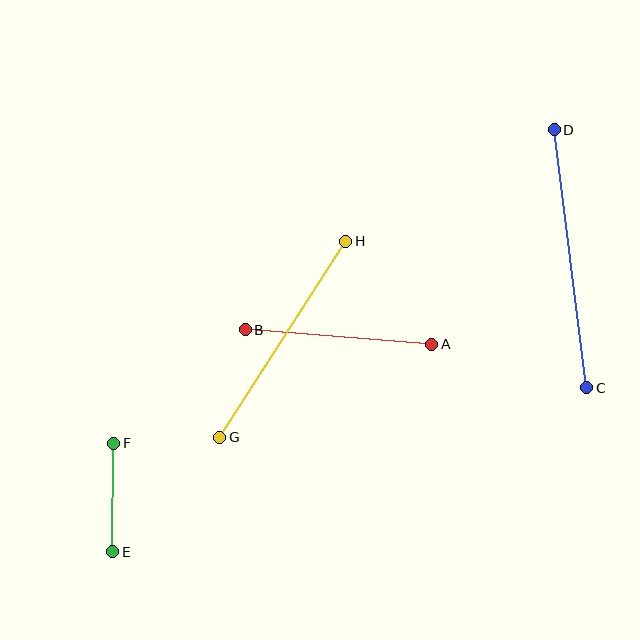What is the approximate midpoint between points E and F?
The midpoint is at approximately (113, 497) pixels.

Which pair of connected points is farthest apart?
Points C and D are farthest apart.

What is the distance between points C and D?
The distance is approximately 260 pixels.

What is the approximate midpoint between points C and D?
The midpoint is at approximately (571, 259) pixels.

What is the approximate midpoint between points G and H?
The midpoint is at approximately (283, 339) pixels.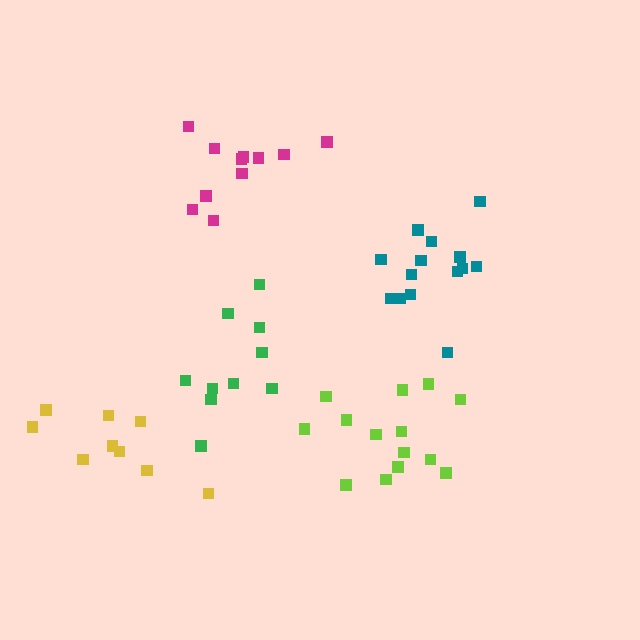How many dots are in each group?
Group 1: 14 dots, Group 2: 11 dots, Group 3: 9 dots, Group 4: 14 dots, Group 5: 10 dots (58 total).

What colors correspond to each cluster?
The clusters are colored: teal, magenta, yellow, lime, green.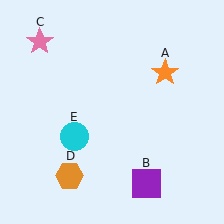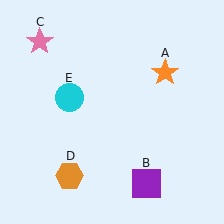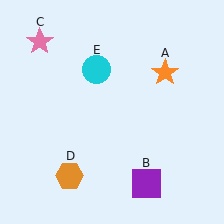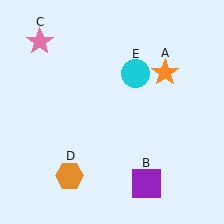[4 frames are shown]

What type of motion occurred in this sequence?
The cyan circle (object E) rotated clockwise around the center of the scene.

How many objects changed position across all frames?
1 object changed position: cyan circle (object E).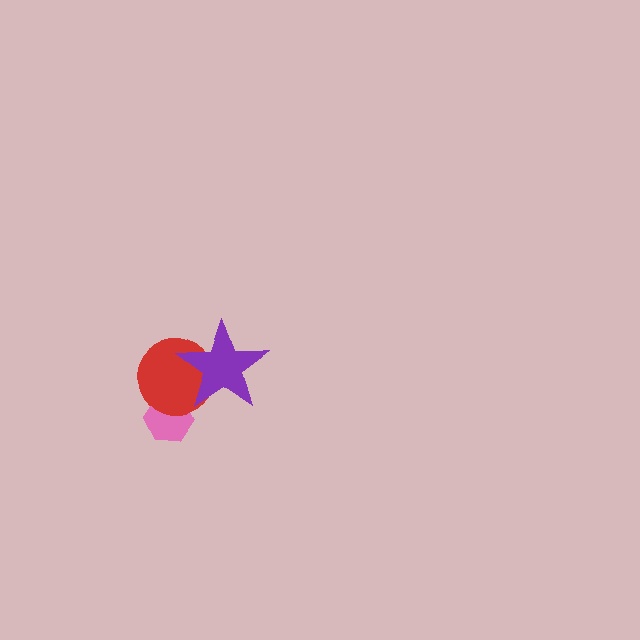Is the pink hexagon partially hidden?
Yes, it is partially covered by another shape.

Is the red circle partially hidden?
Yes, it is partially covered by another shape.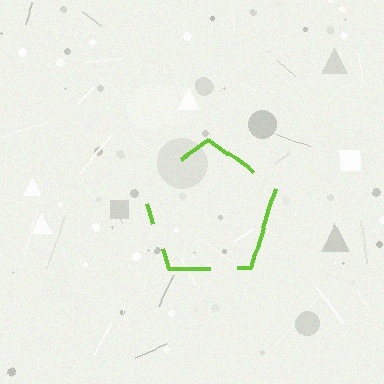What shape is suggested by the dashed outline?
The dashed outline suggests a pentagon.